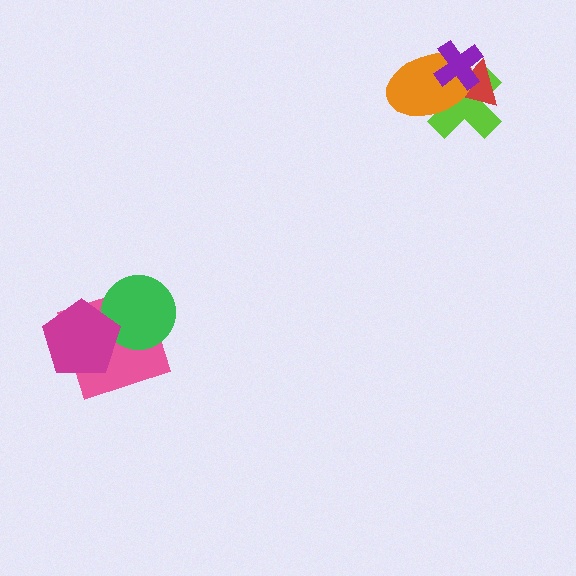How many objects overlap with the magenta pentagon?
2 objects overlap with the magenta pentagon.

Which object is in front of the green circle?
The magenta pentagon is in front of the green circle.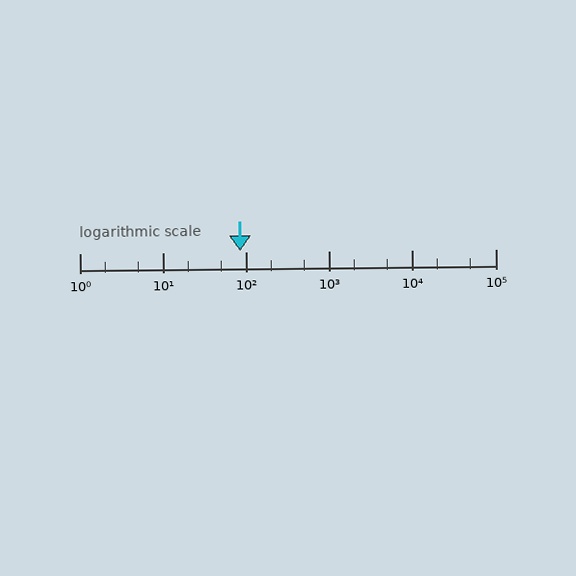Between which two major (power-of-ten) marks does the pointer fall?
The pointer is between 10 and 100.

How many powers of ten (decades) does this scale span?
The scale spans 5 decades, from 1 to 100000.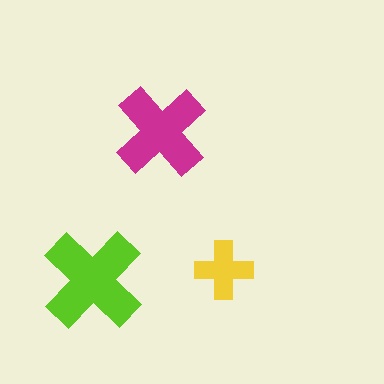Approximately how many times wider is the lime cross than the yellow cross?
About 2 times wider.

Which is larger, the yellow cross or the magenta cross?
The magenta one.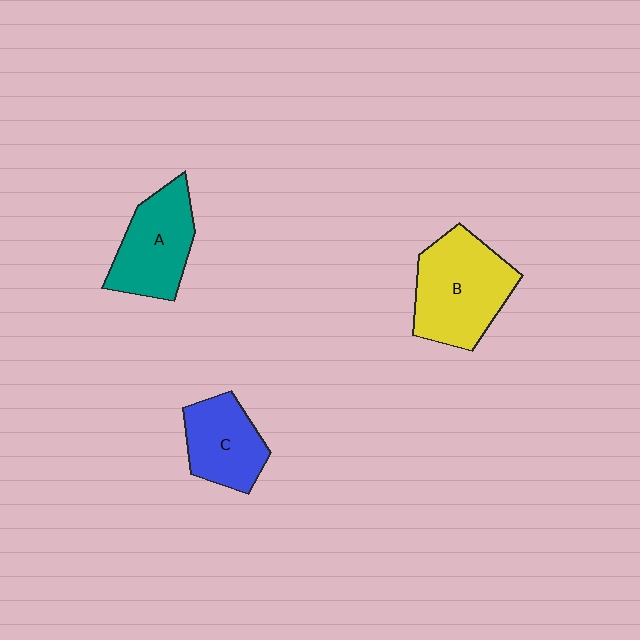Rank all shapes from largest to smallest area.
From largest to smallest: B (yellow), A (teal), C (blue).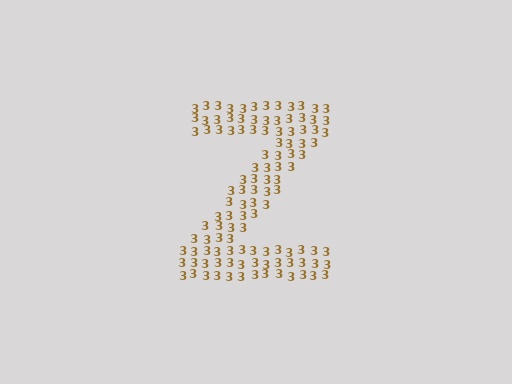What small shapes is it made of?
It is made of small digit 3's.